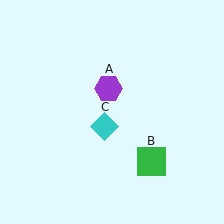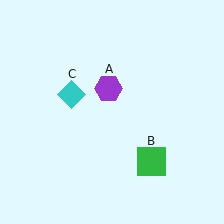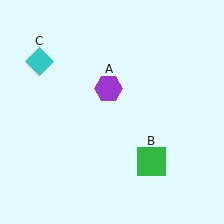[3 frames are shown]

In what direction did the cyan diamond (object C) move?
The cyan diamond (object C) moved up and to the left.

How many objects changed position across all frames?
1 object changed position: cyan diamond (object C).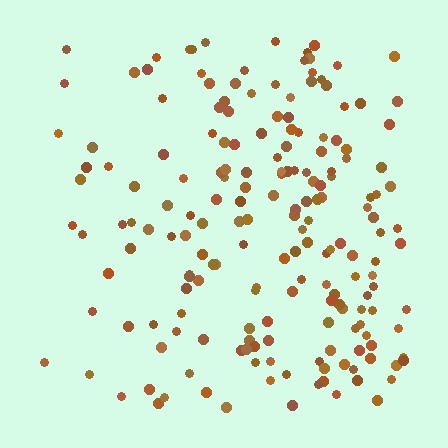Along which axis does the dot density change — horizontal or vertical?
Horizontal.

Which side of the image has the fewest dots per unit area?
The left.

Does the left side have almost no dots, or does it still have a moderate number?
Still a moderate number, just noticeably fewer than the right.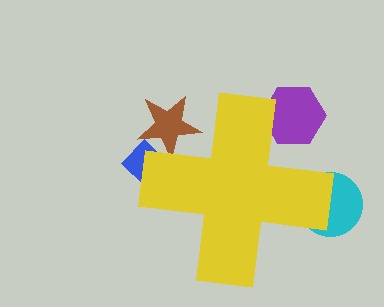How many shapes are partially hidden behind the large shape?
4 shapes are partially hidden.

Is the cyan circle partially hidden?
Yes, the cyan circle is partially hidden behind the yellow cross.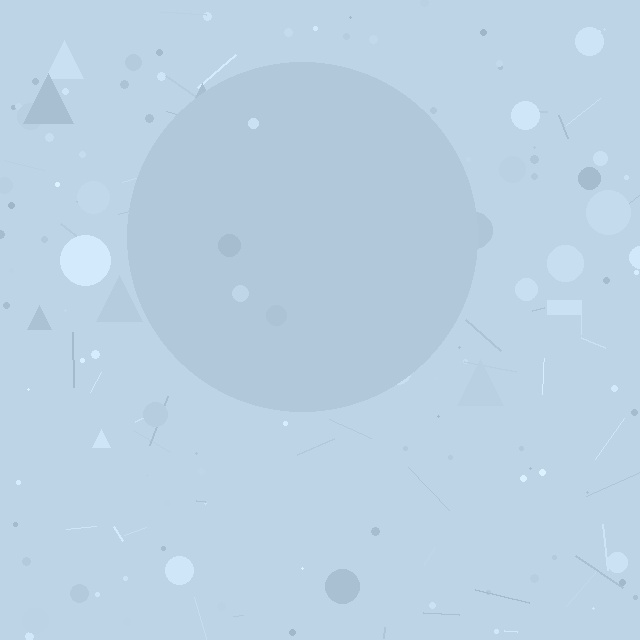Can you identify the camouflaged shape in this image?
The camouflaged shape is a circle.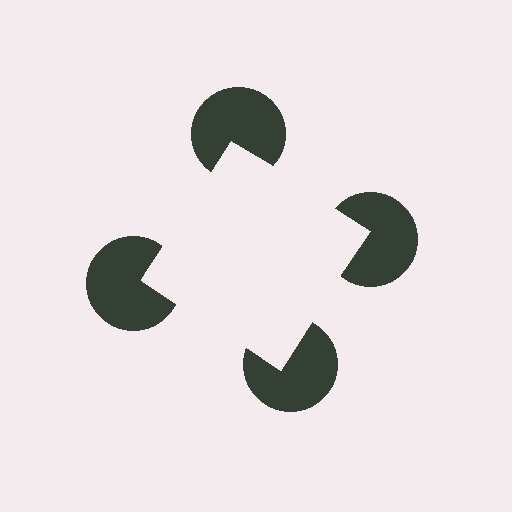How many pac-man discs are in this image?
There are 4 — one at each vertex of the illusory square.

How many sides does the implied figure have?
4 sides.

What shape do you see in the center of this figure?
An illusory square — its edges are inferred from the aligned wedge cuts in the pac-man discs, not physically drawn.